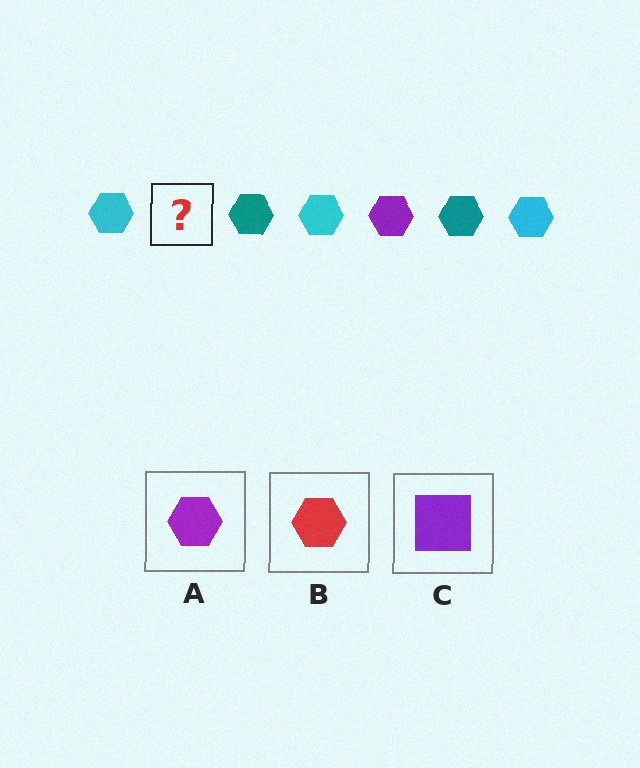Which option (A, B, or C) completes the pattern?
A.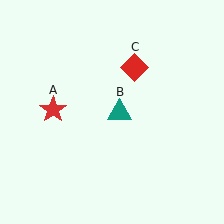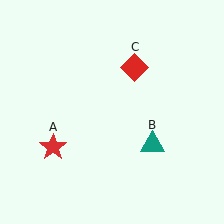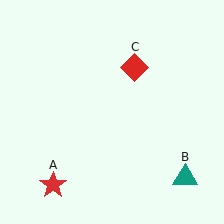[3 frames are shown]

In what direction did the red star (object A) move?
The red star (object A) moved down.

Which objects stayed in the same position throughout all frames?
Red diamond (object C) remained stationary.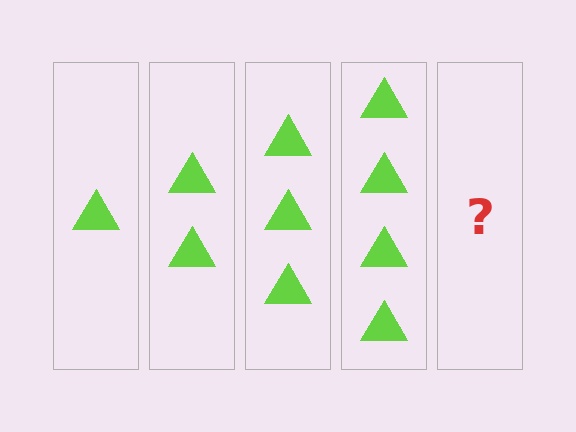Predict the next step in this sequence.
The next step is 5 triangles.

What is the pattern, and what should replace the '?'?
The pattern is that each step adds one more triangle. The '?' should be 5 triangles.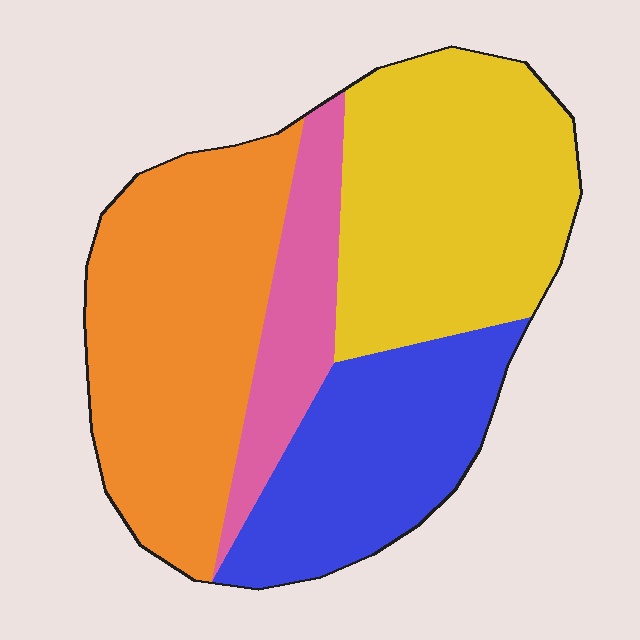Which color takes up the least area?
Pink, at roughly 10%.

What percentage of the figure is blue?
Blue takes up between a sixth and a third of the figure.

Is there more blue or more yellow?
Yellow.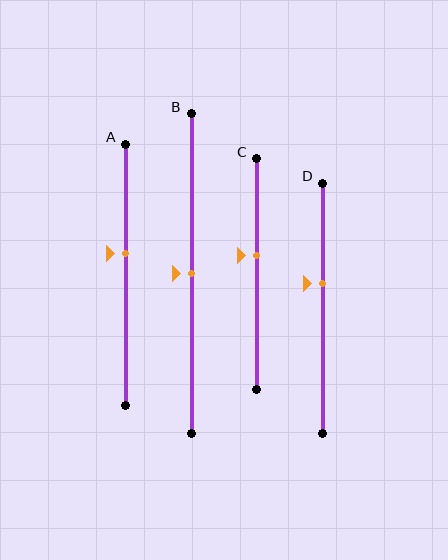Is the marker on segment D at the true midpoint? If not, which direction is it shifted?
No, the marker on segment D is shifted upward by about 10% of the segment length.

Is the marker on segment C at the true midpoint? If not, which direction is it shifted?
No, the marker on segment C is shifted upward by about 8% of the segment length.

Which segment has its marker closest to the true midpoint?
Segment B has its marker closest to the true midpoint.